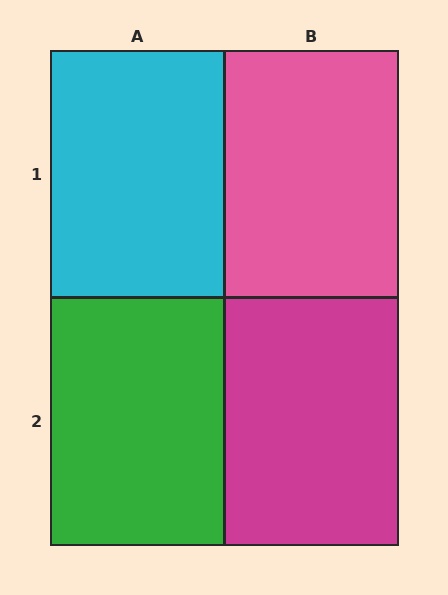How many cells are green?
1 cell is green.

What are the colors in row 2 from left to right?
Green, magenta.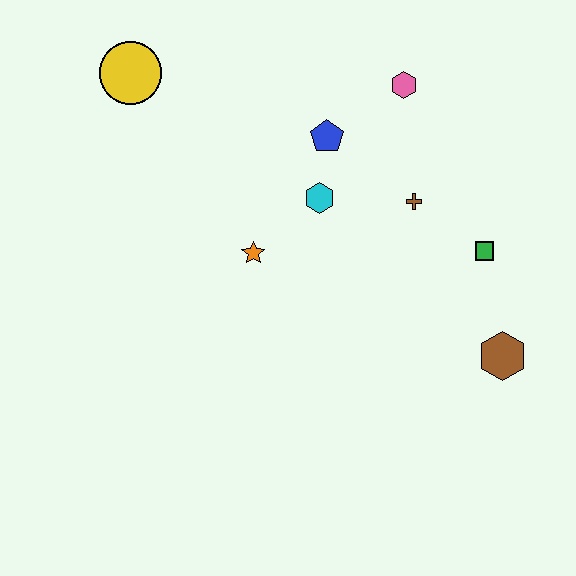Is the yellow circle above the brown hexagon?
Yes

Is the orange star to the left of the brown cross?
Yes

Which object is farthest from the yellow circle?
The brown hexagon is farthest from the yellow circle.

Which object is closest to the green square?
The brown cross is closest to the green square.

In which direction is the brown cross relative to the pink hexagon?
The brown cross is below the pink hexagon.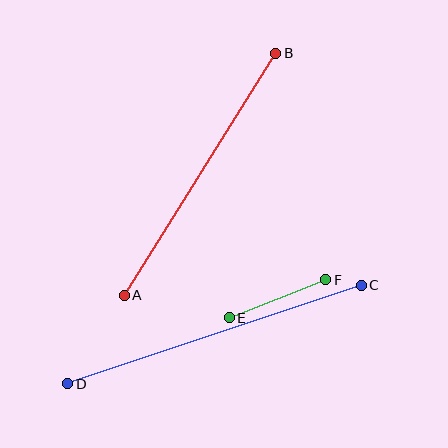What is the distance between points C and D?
The distance is approximately 309 pixels.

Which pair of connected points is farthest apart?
Points C and D are farthest apart.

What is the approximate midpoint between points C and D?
The midpoint is at approximately (215, 335) pixels.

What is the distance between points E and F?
The distance is approximately 104 pixels.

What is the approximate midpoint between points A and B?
The midpoint is at approximately (200, 174) pixels.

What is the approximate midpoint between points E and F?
The midpoint is at approximately (278, 299) pixels.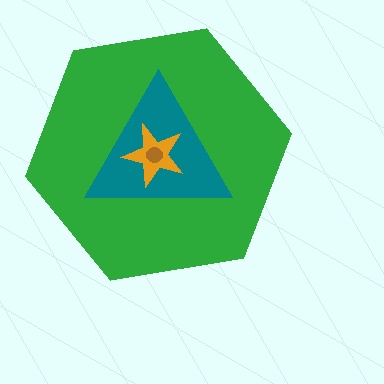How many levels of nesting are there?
4.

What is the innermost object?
The brown circle.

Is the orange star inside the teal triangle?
Yes.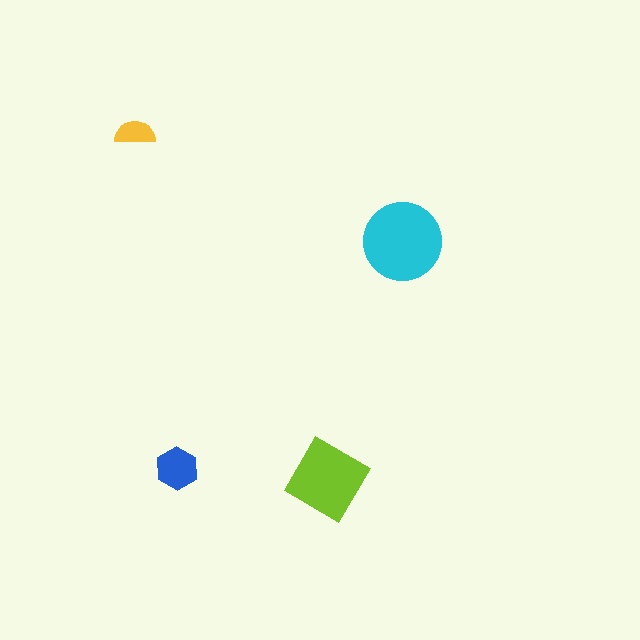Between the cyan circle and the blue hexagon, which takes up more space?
The cyan circle.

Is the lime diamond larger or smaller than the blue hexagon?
Larger.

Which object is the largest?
The cyan circle.